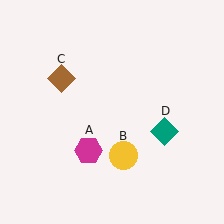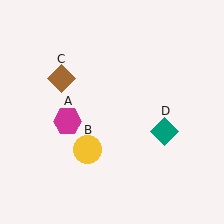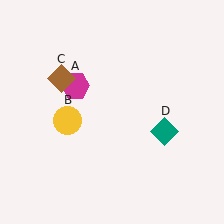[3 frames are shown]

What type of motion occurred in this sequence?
The magenta hexagon (object A), yellow circle (object B) rotated clockwise around the center of the scene.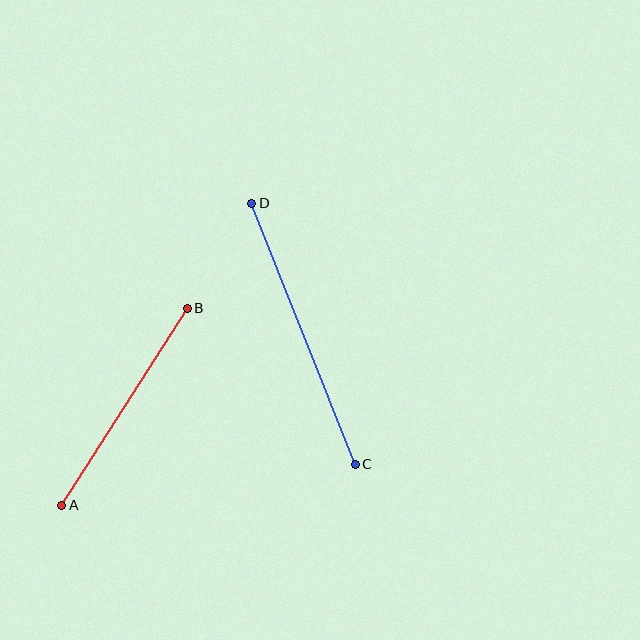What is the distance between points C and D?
The distance is approximately 281 pixels.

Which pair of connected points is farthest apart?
Points C and D are farthest apart.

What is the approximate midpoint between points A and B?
The midpoint is at approximately (124, 407) pixels.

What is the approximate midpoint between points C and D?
The midpoint is at approximately (303, 334) pixels.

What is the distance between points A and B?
The distance is approximately 233 pixels.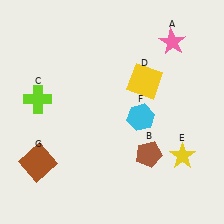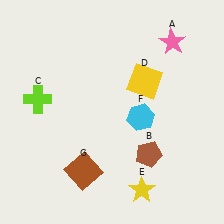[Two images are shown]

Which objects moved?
The objects that moved are: the yellow star (E), the brown square (G).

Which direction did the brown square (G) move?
The brown square (G) moved right.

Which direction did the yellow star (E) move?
The yellow star (E) moved left.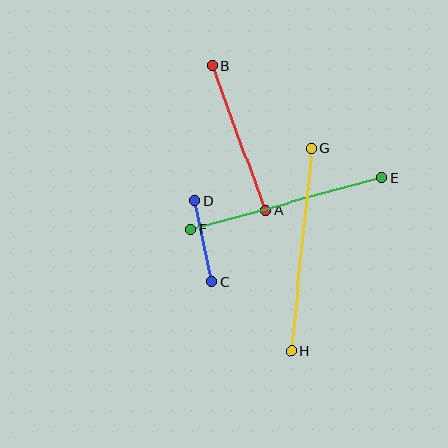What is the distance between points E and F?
The distance is approximately 198 pixels.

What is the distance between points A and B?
The distance is approximately 154 pixels.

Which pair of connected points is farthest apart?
Points G and H are farthest apart.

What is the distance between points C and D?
The distance is approximately 83 pixels.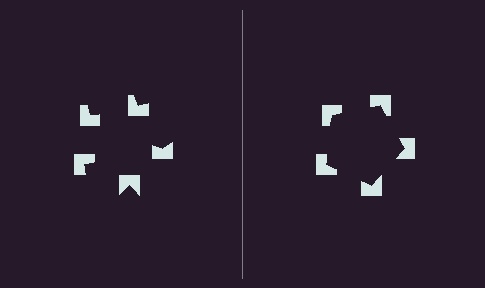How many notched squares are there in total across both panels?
10 — 5 on each side.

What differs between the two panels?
The notched squares are positioned identically on both sides; only the wedge orientations differ. On the right they align to a pentagon; on the left they are misaligned.